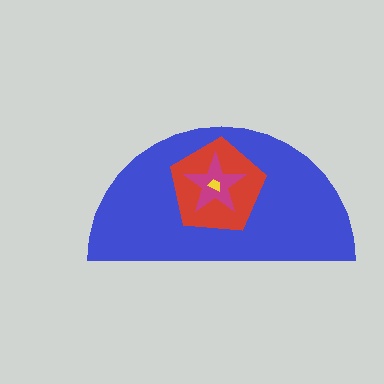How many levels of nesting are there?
4.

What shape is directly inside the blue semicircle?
The red pentagon.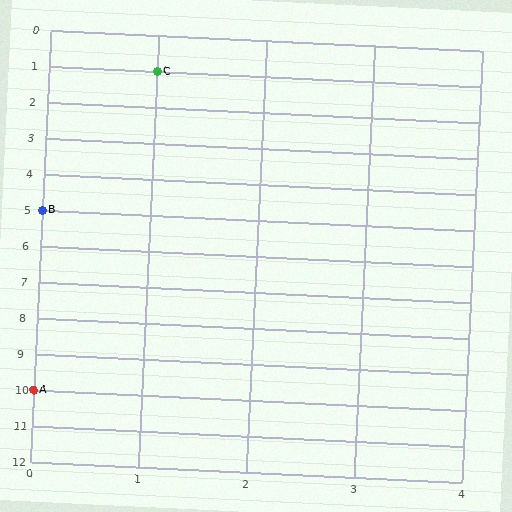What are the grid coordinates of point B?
Point B is at grid coordinates (0, 5).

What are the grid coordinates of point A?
Point A is at grid coordinates (0, 10).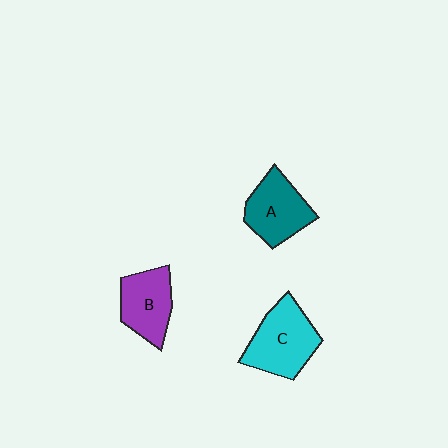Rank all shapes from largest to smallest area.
From largest to smallest: C (cyan), A (teal), B (purple).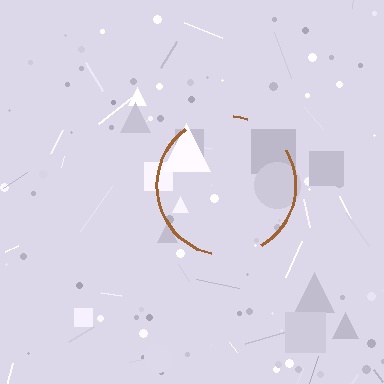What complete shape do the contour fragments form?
The contour fragments form a circle.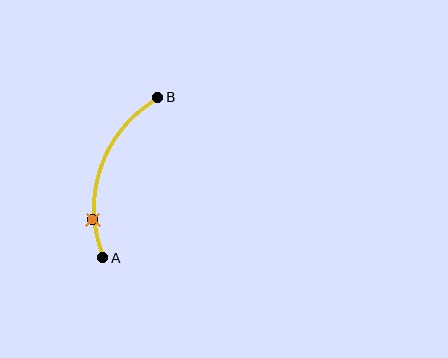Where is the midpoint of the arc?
The arc midpoint is the point on the curve farthest from the straight line joining A and B. It sits to the left of that line.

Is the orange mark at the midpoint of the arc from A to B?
No. The orange mark lies on the arc but is closer to endpoint A. The arc midpoint would be at the point on the curve equidistant along the arc from both A and B.